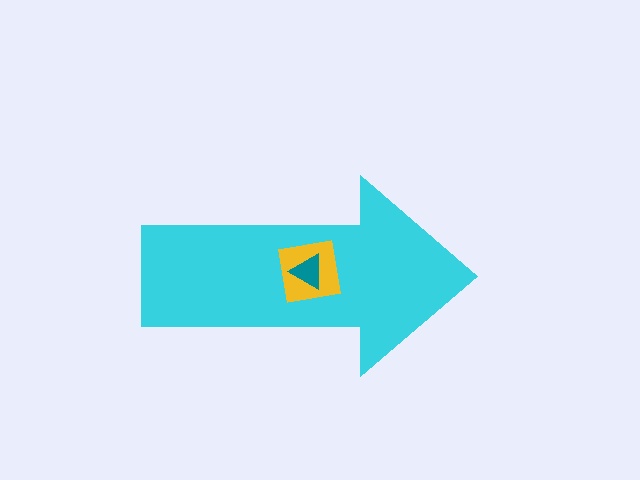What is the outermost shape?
The cyan arrow.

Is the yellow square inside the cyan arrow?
Yes.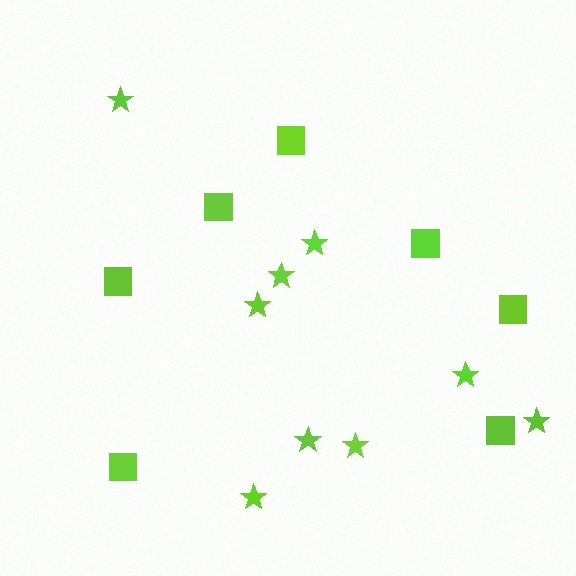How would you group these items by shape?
There are 2 groups: one group of squares (7) and one group of stars (9).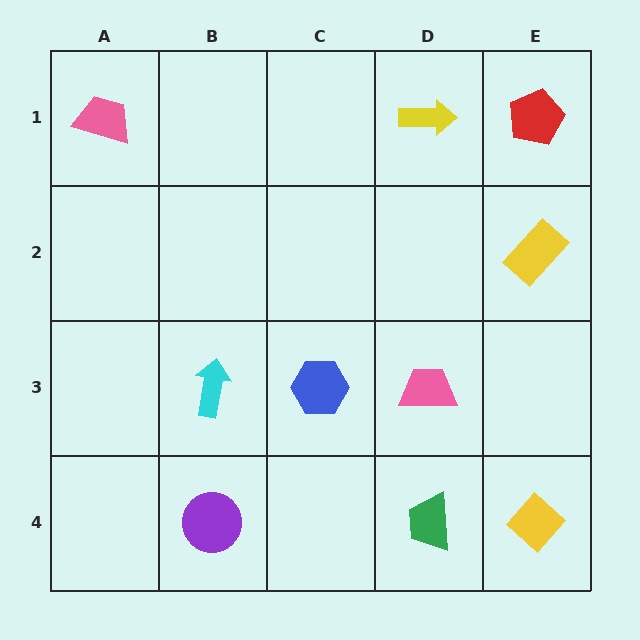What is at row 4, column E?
A yellow diamond.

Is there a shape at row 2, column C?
No, that cell is empty.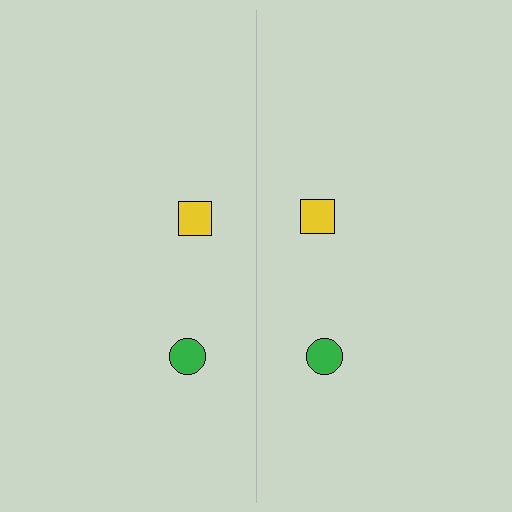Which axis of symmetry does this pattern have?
The pattern has a vertical axis of symmetry running through the center of the image.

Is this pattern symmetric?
Yes, this pattern has bilateral (reflection) symmetry.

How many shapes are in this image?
There are 4 shapes in this image.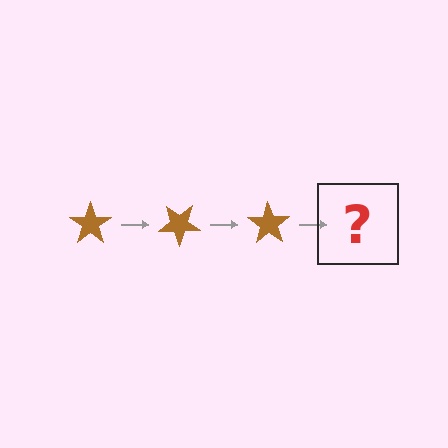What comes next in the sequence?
The next element should be a brown star rotated 105 degrees.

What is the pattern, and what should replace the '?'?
The pattern is that the star rotates 35 degrees each step. The '?' should be a brown star rotated 105 degrees.